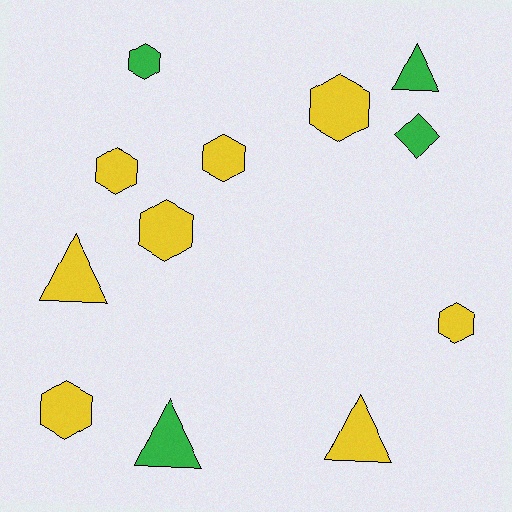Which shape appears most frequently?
Hexagon, with 7 objects.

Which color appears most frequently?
Yellow, with 8 objects.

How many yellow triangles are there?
There are 2 yellow triangles.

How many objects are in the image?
There are 12 objects.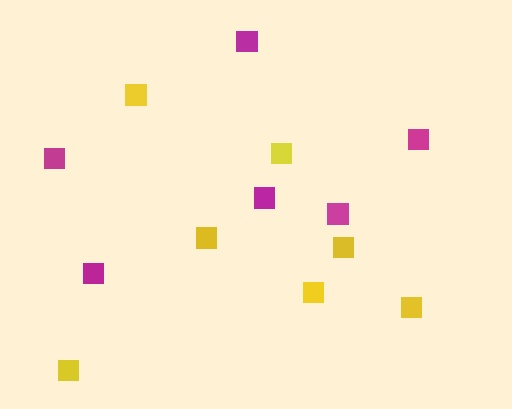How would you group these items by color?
There are 2 groups: one group of magenta squares (6) and one group of yellow squares (7).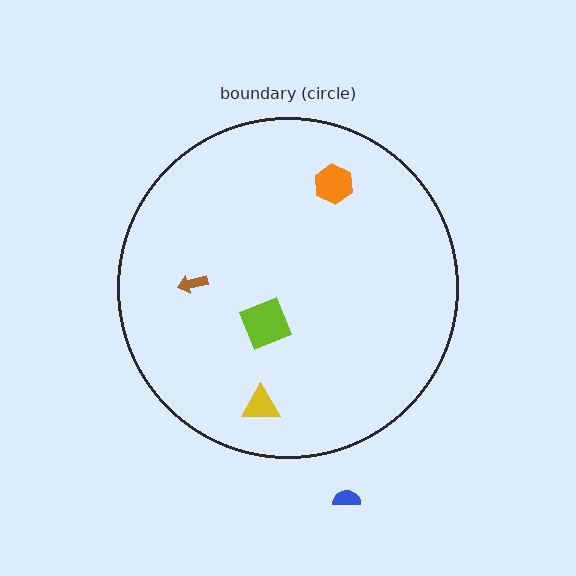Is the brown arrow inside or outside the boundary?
Inside.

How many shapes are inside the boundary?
4 inside, 1 outside.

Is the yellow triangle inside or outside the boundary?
Inside.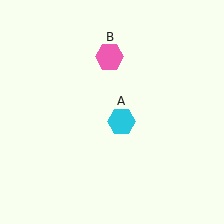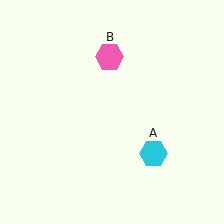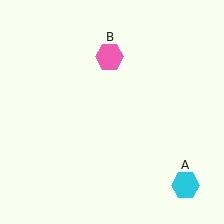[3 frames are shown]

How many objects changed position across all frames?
1 object changed position: cyan hexagon (object A).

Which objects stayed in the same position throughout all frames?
Pink hexagon (object B) remained stationary.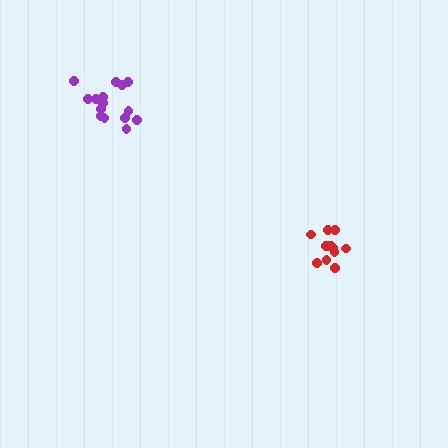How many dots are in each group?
Group 1: 12 dots, Group 2: 15 dots (27 total).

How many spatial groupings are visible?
There are 2 spatial groupings.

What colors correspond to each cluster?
The clusters are colored: red, purple.